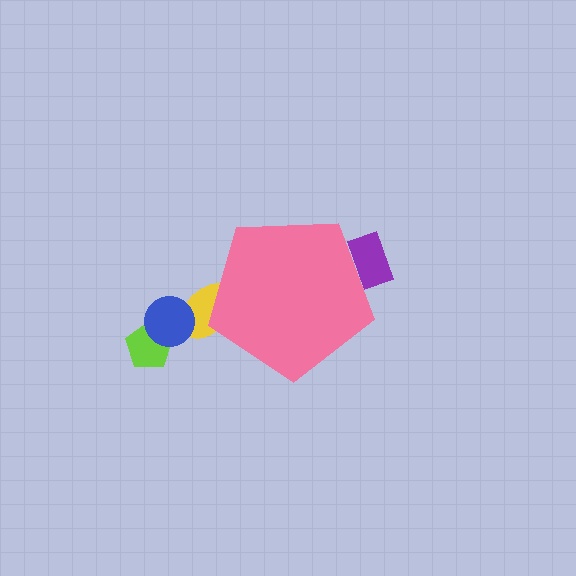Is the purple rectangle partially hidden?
Yes, the purple rectangle is partially hidden behind the pink pentagon.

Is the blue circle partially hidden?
No, the blue circle is fully visible.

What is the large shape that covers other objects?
A pink pentagon.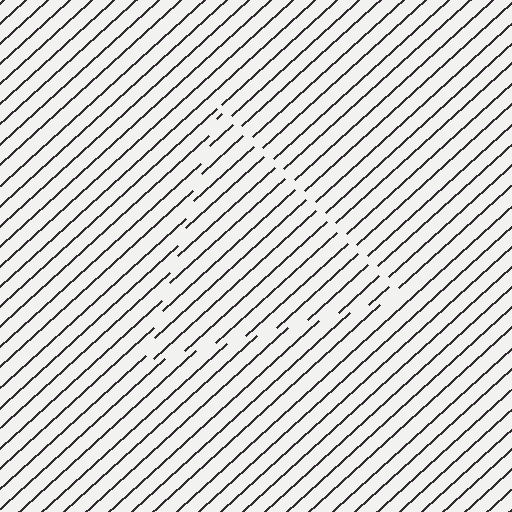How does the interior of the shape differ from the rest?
The interior of the shape contains the same grating, shifted by half a period — the contour is defined by the phase discontinuity where line-ends from the inner and outer gratings abut.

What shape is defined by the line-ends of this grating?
An illusory triangle. The interior of the shape contains the same grating, shifted by half a period — the contour is defined by the phase discontinuity where line-ends from the inner and outer gratings abut.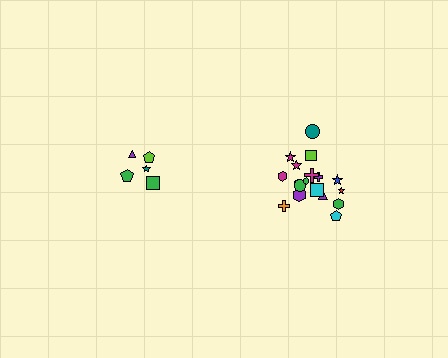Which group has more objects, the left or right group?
The right group.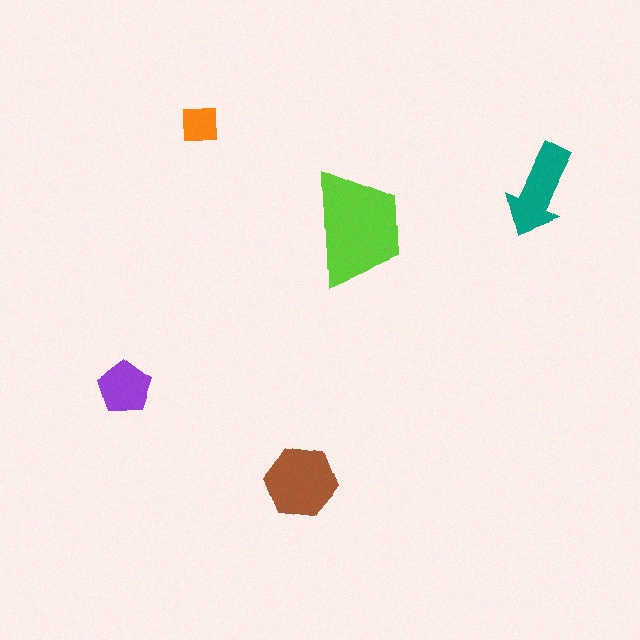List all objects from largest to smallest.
The lime trapezoid, the brown hexagon, the teal arrow, the purple pentagon, the orange square.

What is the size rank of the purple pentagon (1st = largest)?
4th.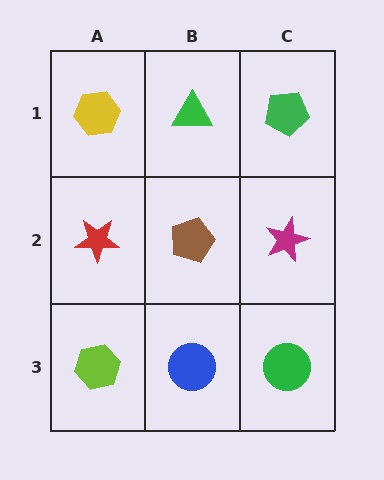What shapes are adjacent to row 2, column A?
A yellow hexagon (row 1, column A), a lime hexagon (row 3, column A), a brown pentagon (row 2, column B).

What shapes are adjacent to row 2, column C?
A green pentagon (row 1, column C), a green circle (row 3, column C), a brown pentagon (row 2, column B).